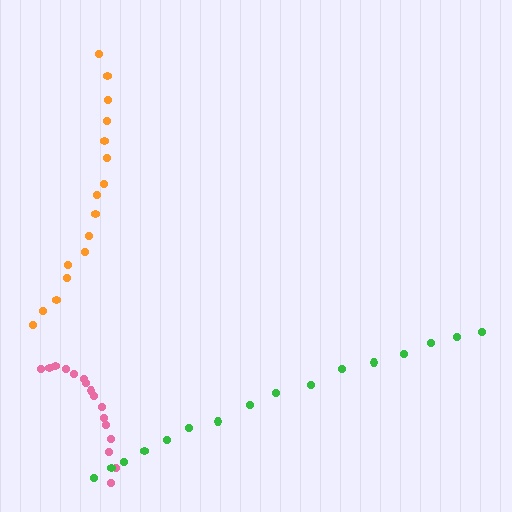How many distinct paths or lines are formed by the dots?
There are 3 distinct paths.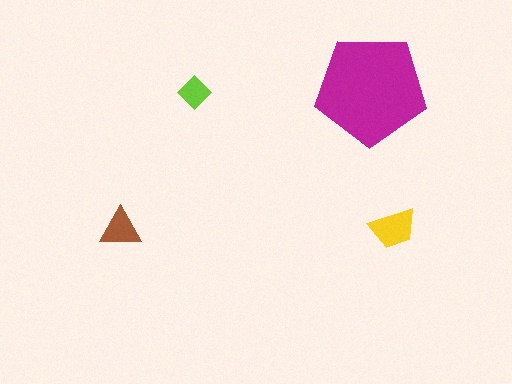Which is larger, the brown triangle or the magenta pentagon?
The magenta pentagon.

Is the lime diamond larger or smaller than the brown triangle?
Smaller.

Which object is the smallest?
The lime diamond.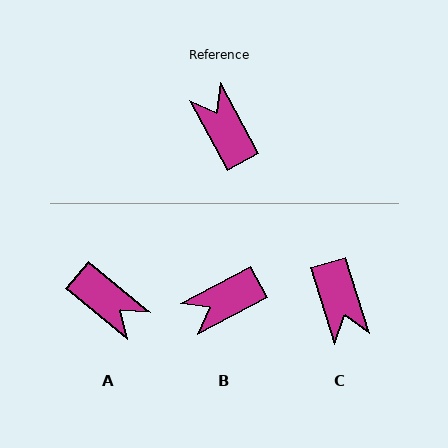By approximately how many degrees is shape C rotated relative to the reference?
Approximately 169 degrees counter-clockwise.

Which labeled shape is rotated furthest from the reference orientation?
C, about 169 degrees away.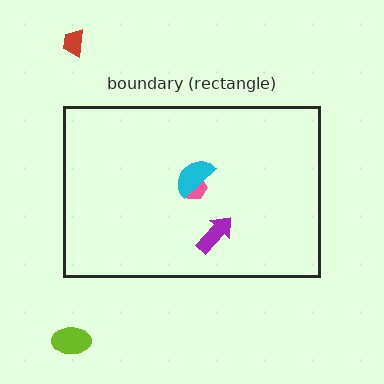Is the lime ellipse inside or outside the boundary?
Outside.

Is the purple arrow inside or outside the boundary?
Inside.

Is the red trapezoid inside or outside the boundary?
Outside.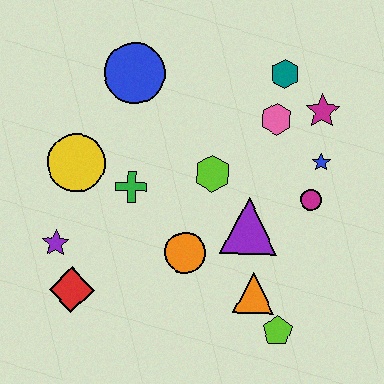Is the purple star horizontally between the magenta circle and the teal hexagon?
No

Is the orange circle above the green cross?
No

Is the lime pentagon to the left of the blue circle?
No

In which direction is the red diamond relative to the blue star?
The red diamond is to the left of the blue star.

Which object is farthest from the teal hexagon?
The red diamond is farthest from the teal hexagon.